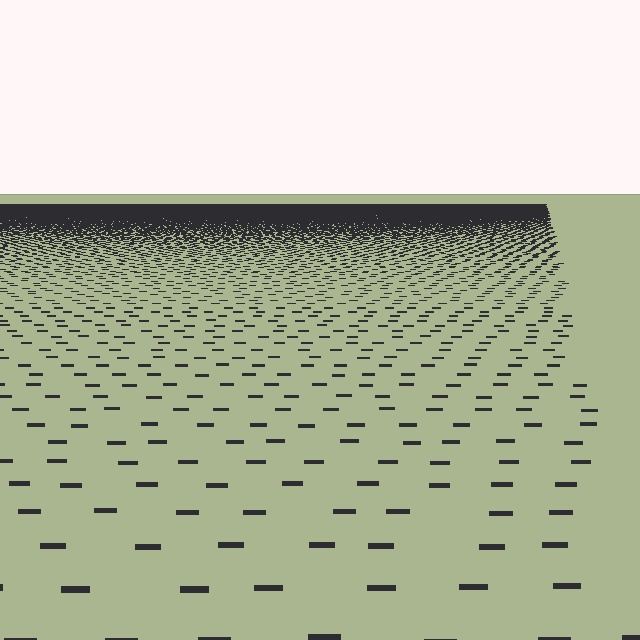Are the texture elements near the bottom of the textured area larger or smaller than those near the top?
Larger. Near the bottom, elements are closer to the viewer and appear at a bigger on-screen size.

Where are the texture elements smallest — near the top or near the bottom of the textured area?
Near the top.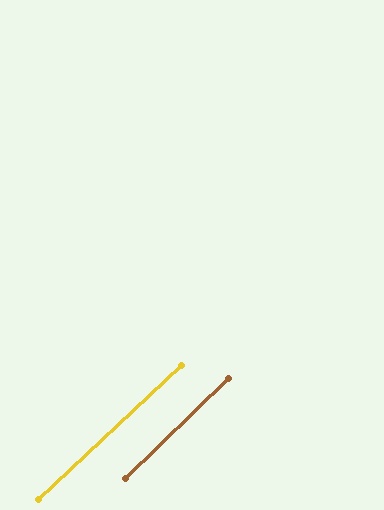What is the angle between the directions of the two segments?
Approximately 1 degree.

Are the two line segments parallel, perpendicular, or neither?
Parallel — their directions differ by only 0.8°.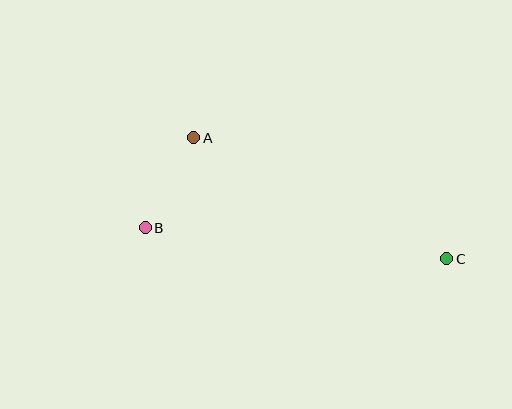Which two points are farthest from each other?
Points B and C are farthest from each other.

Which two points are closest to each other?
Points A and B are closest to each other.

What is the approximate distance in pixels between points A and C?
The distance between A and C is approximately 280 pixels.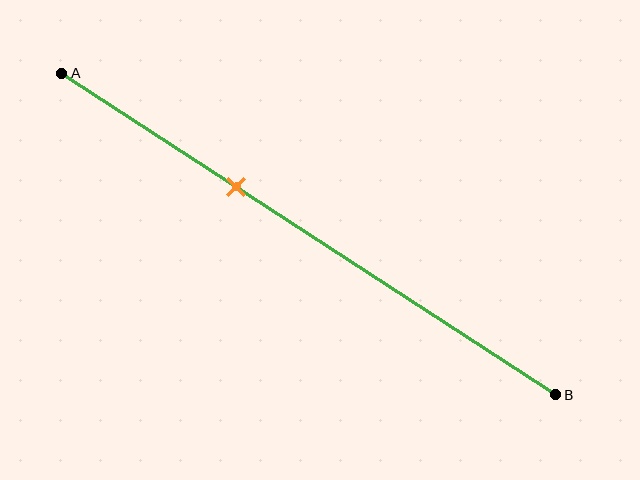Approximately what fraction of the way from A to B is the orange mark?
The orange mark is approximately 35% of the way from A to B.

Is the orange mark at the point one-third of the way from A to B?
Yes, the mark is approximately at the one-third point.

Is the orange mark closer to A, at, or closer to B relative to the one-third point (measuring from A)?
The orange mark is approximately at the one-third point of segment AB.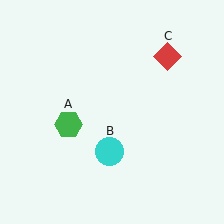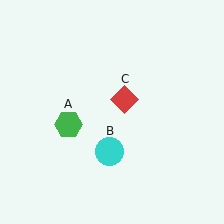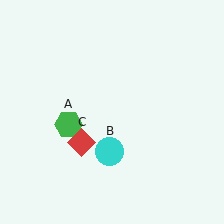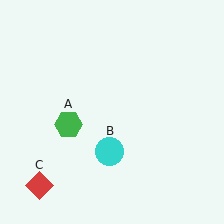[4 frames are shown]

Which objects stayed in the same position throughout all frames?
Green hexagon (object A) and cyan circle (object B) remained stationary.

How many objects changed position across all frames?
1 object changed position: red diamond (object C).